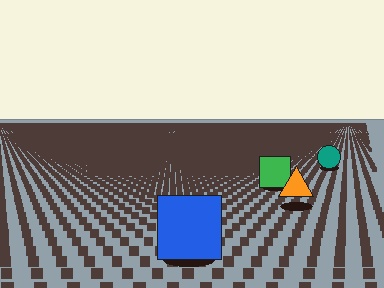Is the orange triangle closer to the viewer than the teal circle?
Yes. The orange triangle is closer — you can tell from the texture gradient: the ground texture is coarser near it.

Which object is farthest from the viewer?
The teal circle is farthest from the viewer. It appears smaller and the ground texture around it is denser.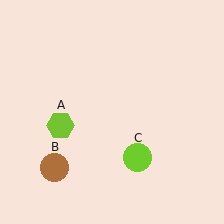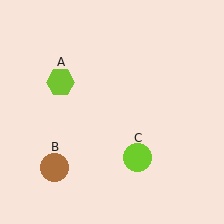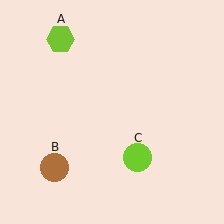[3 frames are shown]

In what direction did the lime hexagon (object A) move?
The lime hexagon (object A) moved up.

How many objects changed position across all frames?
1 object changed position: lime hexagon (object A).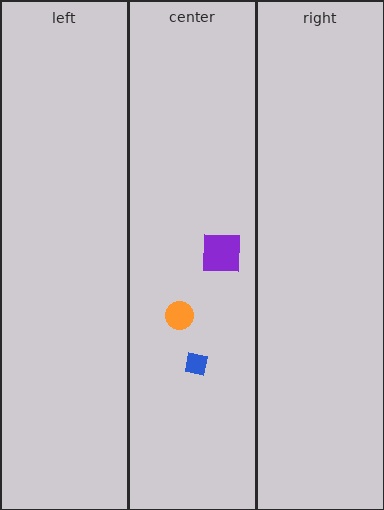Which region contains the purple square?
The center region.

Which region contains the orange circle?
The center region.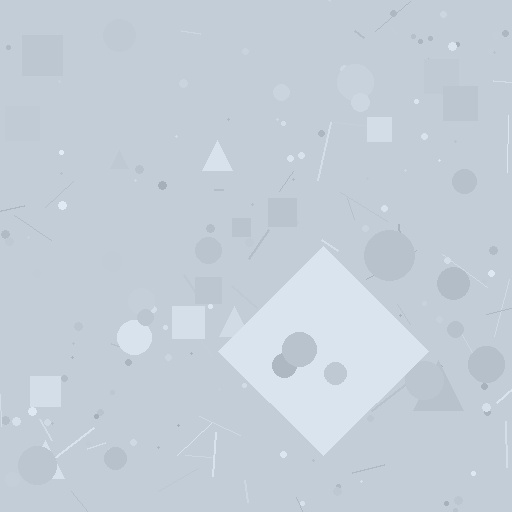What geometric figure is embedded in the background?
A diamond is embedded in the background.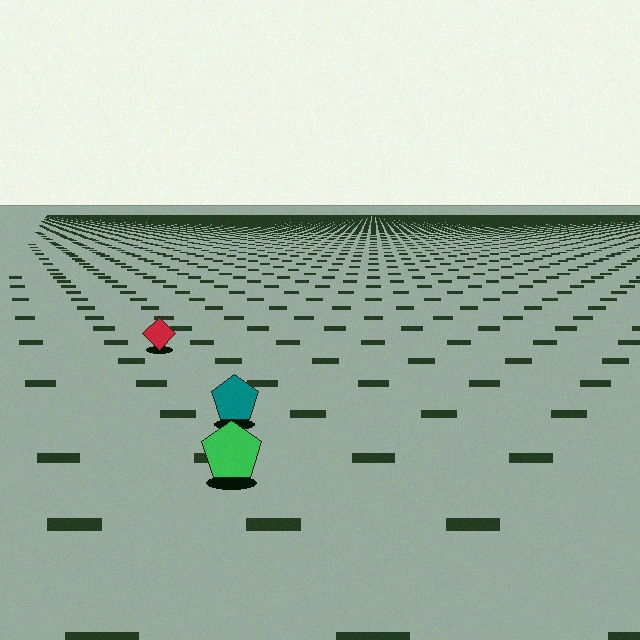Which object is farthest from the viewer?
The red diamond is farthest from the viewer. It appears smaller and the ground texture around it is denser.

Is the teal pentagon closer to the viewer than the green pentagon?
No. The green pentagon is closer — you can tell from the texture gradient: the ground texture is coarser near it.